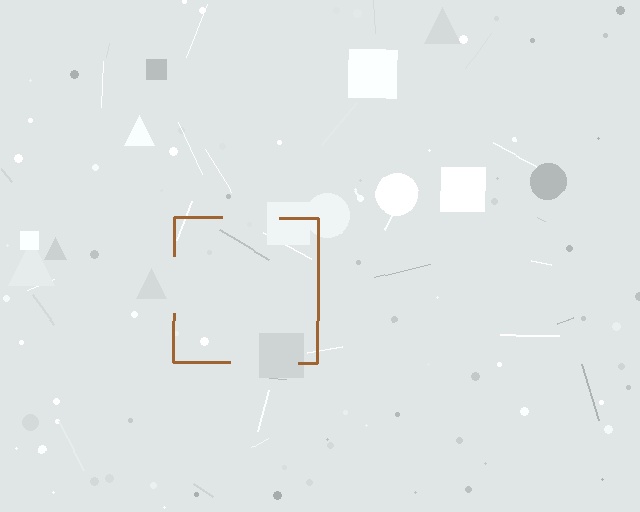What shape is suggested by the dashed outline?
The dashed outline suggests a square.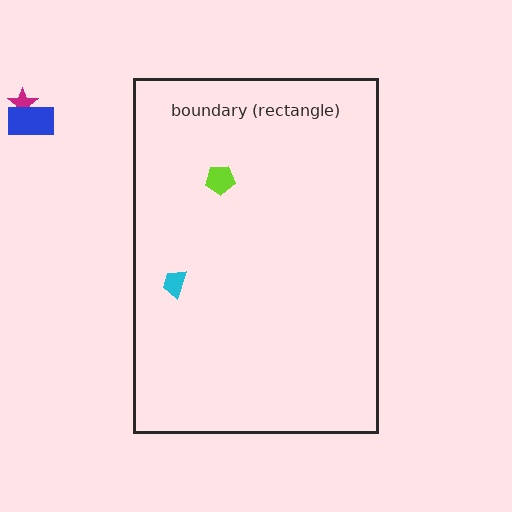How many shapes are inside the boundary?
2 inside, 2 outside.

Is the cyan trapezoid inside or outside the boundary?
Inside.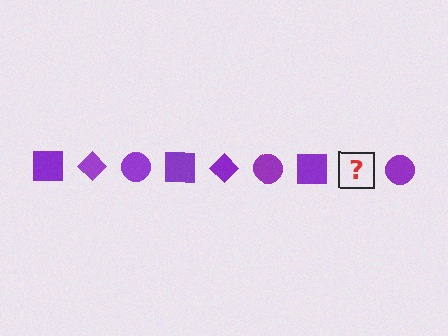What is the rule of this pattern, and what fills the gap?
The rule is that the pattern cycles through square, diamond, circle shapes in purple. The gap should be filled with a purple diamond.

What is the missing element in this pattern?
The missing element is a purple diamond.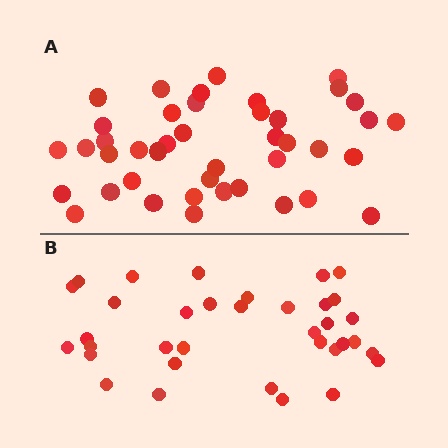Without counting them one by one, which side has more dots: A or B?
Region A (the top region) has more dots.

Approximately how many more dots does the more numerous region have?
Region A has roughly 8 or so more dots than region B.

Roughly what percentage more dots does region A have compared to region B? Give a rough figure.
About 20% more.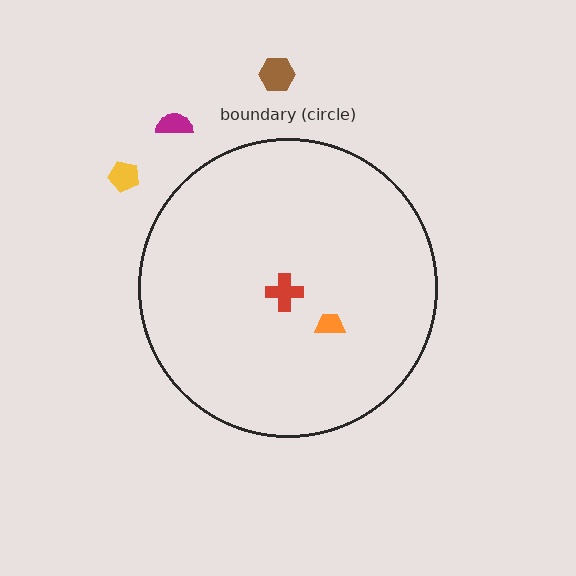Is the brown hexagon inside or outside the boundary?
Outside.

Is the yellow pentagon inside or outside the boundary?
Outside.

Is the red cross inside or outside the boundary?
Inside.